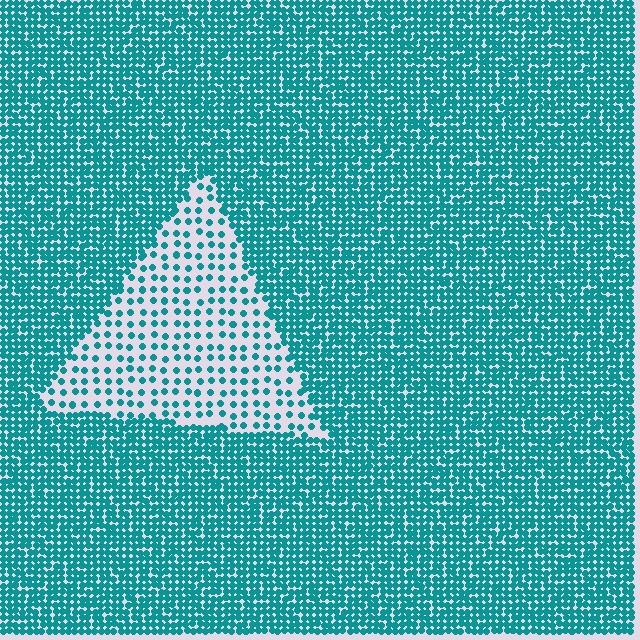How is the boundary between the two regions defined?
The boundary is defined by a change in element density (approximately 3.0x ratio). All elements are the same color, size, and shape.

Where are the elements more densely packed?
The elements are more densely packed outside the triangle boundary.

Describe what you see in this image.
The image contains small teal elements arranged at two different densities. A triangle-shaped region is visible where the elements are less densely packed than the surrounding area.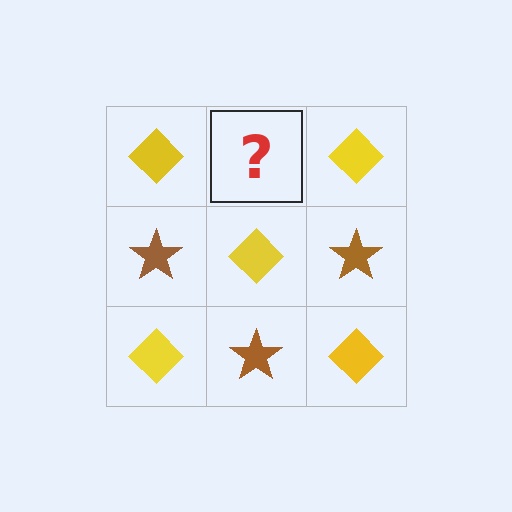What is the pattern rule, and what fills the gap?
The rule is that it alternates yellow diamond and brown star in a checkerboard pattern. The gap should be filled with a brown star.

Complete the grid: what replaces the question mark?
The question mark should be replaced with a brown star.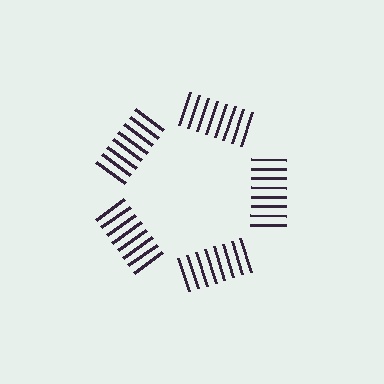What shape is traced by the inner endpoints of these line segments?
An illusory pentagon — the line segments terminate on its edges but no continuous stroke is drawn.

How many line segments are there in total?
40 — 8 along each of the 5 edges.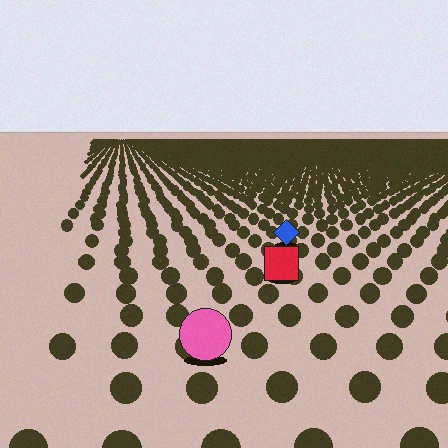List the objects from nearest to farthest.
From nearest to farthest: the pink circle, the red square, the blue diamond.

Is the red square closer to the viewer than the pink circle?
No. The pink circle is closer — you can tell from the texture gradient: the ground texture is coarser near it.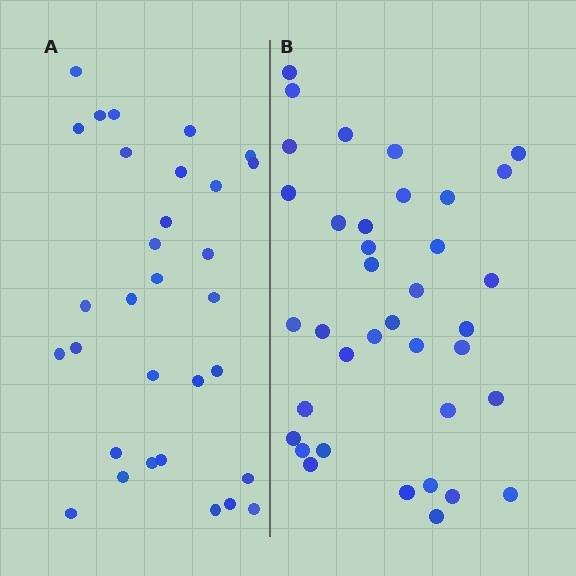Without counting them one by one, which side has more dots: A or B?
Region B (the right region) has more dots.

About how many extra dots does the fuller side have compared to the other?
Region B has about 6 more dots than region A.